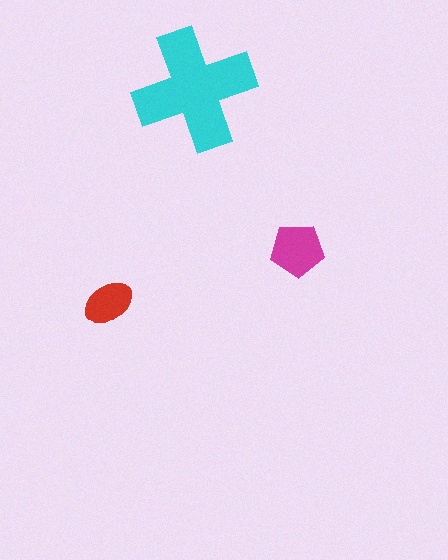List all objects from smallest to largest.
The red ellipse, the magenta pentagon, the cyan cross.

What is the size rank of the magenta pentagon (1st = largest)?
2nd.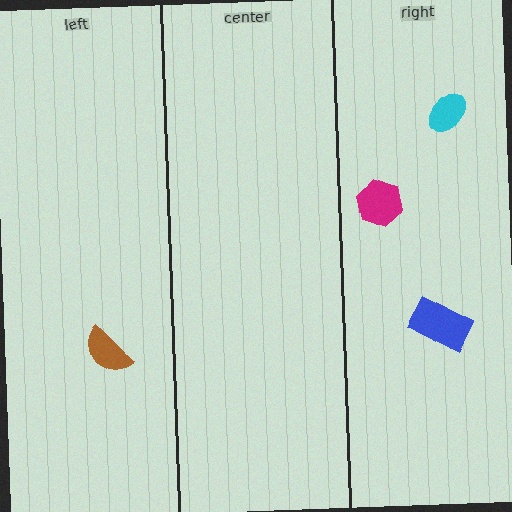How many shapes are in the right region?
3.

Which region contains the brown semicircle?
The left region.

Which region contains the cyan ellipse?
The right region.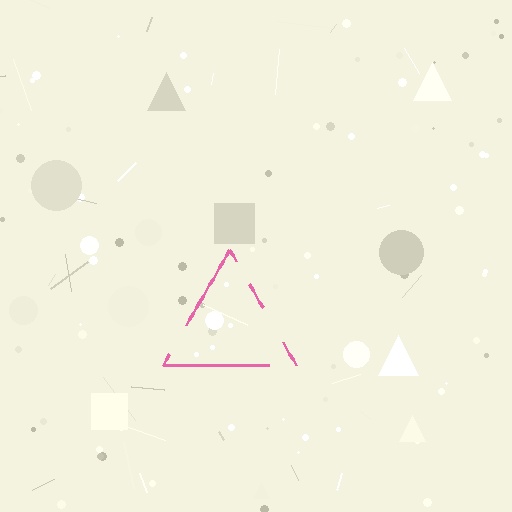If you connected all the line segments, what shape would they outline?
They would outline a triangle.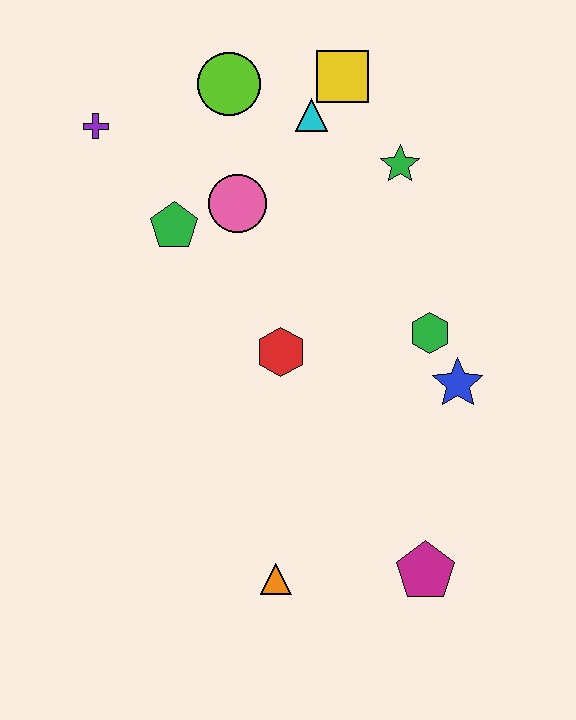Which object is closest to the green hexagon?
The blue star is closest to the green hexagon.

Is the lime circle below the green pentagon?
No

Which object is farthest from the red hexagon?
The purple cross is farthest from the red hexagon.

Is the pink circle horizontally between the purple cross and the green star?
Yes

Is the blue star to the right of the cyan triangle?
Yes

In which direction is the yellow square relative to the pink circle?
The yellow square is above the pink circle.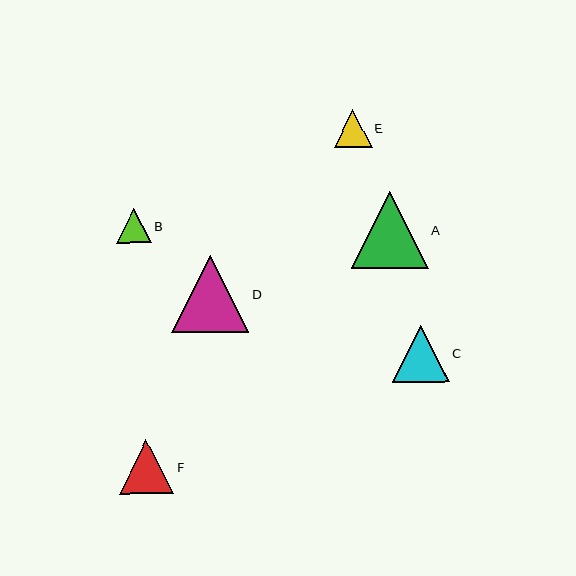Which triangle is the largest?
Triangle D is the largest with a size of approximately 77 pixels.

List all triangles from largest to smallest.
From largest to smallest: D, A, C, F, E, B.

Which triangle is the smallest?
Triangle B is the smallest with a size of approximately 34 pixels.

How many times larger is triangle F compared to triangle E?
Triangle F is approximately 1.5 times the size of triangle E.